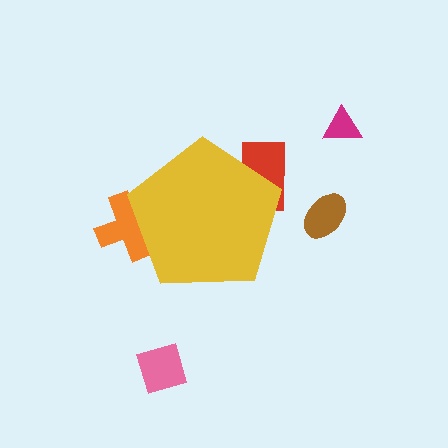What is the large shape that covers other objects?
A yellow pentagon.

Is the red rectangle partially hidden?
Yes, the red rectangle is partially hidden behind the yellow pentagon.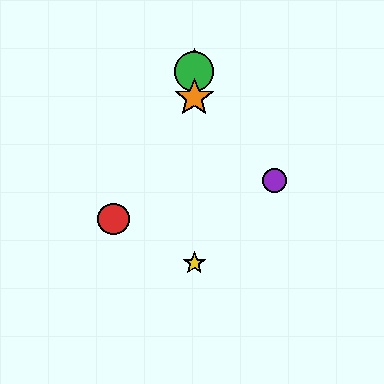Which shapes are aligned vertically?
The blue star, the green circle, the yellow star, the orange star are aligned vertically.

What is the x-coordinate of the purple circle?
The purple circle is at x≈275.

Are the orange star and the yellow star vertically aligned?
Yes, both are at x≈194.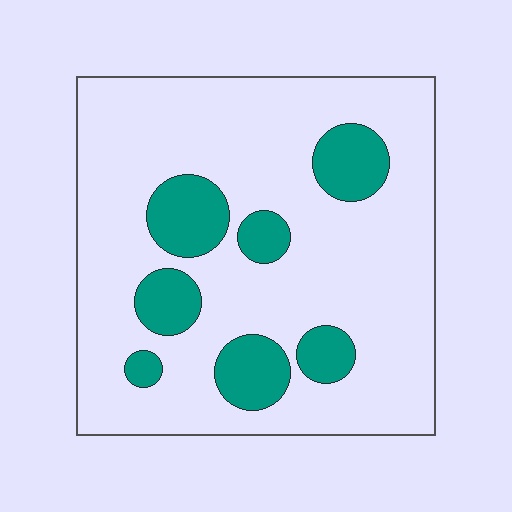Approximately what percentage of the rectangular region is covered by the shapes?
Approximately 20%.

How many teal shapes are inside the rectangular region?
7.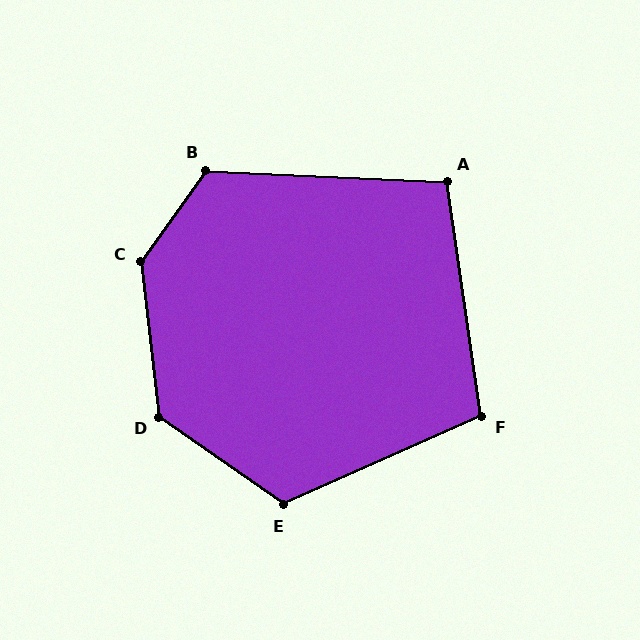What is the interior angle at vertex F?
Approximately 106 degrees (obtuse).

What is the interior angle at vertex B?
Approximately 123 degrees (obtuse).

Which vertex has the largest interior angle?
C, at approximately 138 degrees.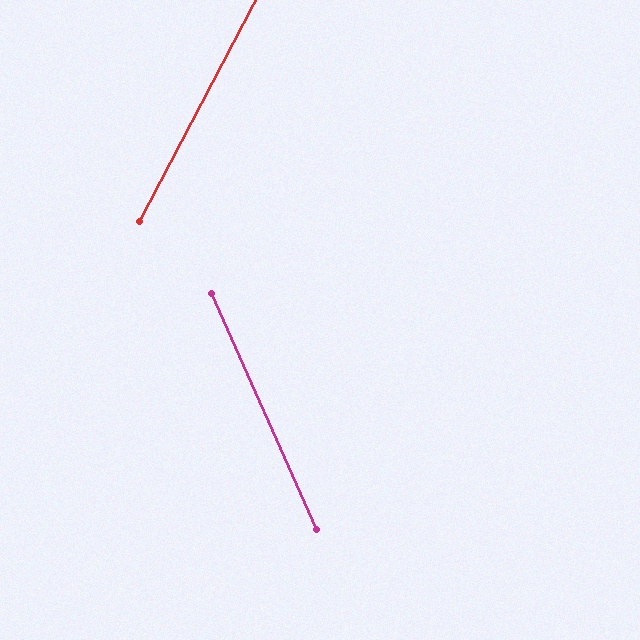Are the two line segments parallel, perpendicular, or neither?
Neither parallel nor perpendicular — they differ by about 52°.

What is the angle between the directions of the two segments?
Approximately 52 degrees.